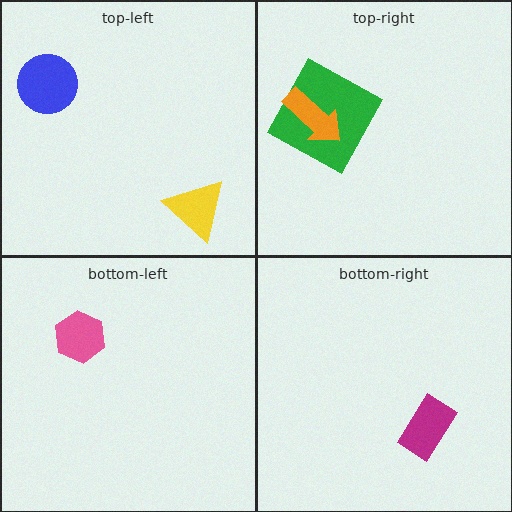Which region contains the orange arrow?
The top-right region.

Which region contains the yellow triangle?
The top-left region.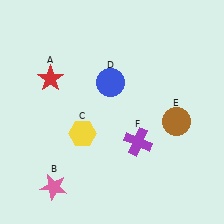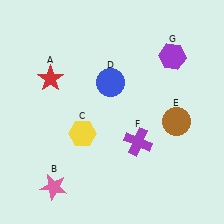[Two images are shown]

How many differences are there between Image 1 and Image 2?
There is 1 difference between the two images.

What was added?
A purple hexagon (G) was added in Image 2.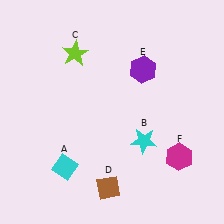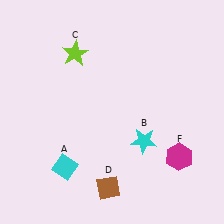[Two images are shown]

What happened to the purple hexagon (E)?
The purple hexagon (E) was removed in Image 2. It was in the top-right area of Image 1.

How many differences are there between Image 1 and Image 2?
There is 1 difference between the two images.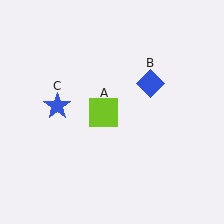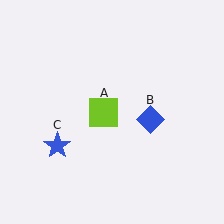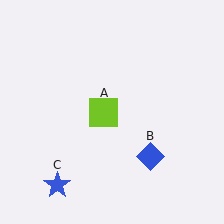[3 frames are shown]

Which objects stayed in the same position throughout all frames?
Lime square (object A) remained stationary.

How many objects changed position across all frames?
2 objects changed position: blue diamond (object B), blue star (object C).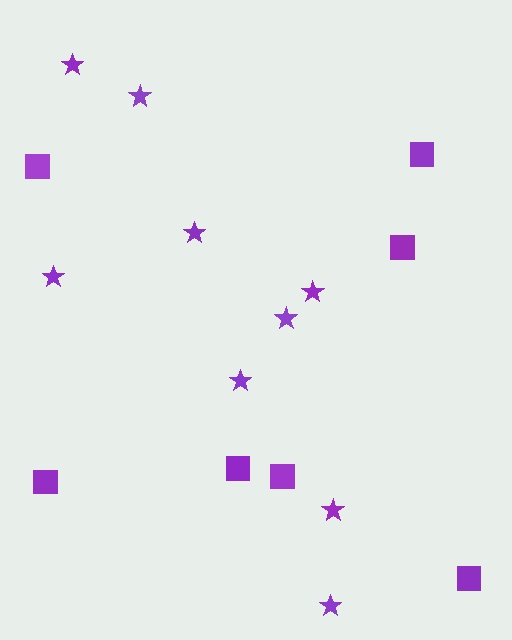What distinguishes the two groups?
There are 2 groups: one group of stars (9) and one group of squares (7).